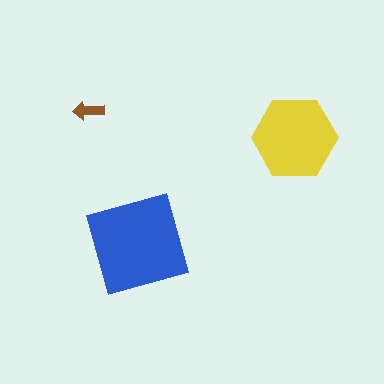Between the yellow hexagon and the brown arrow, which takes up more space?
The yellow hexagon.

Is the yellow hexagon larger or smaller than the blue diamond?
Smaller.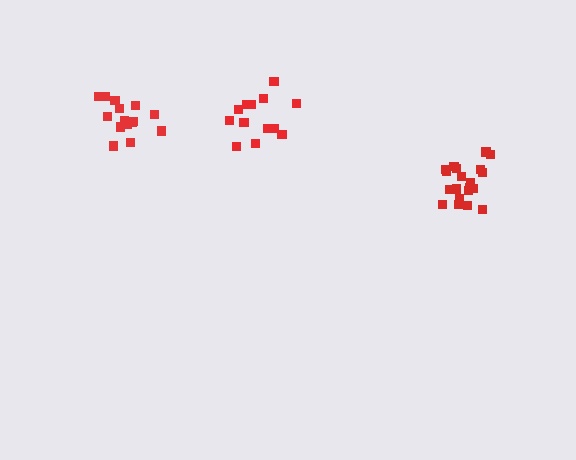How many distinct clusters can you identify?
There are 3 distinct clusters.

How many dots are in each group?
Group 1: 15 dots, Group 2: 21 dots, Group 3: 15 dots (51 total).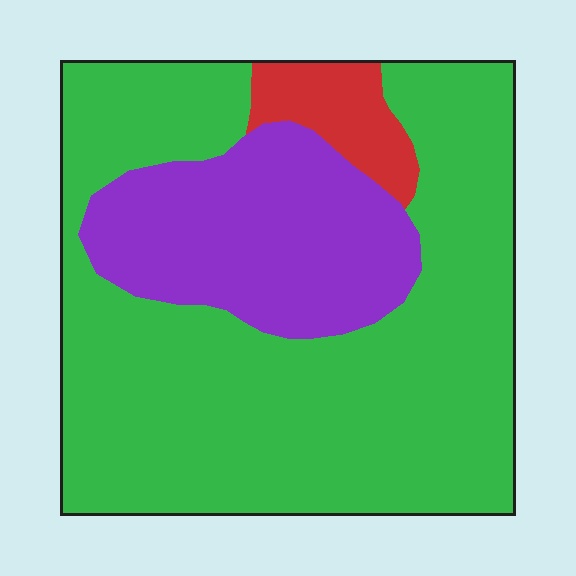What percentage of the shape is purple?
Purple takes up about one quarter (1/4) of the shape.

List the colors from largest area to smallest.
From largest to smallest: green, purple, red.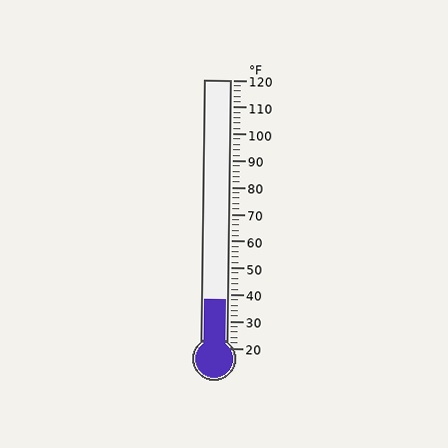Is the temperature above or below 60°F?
The temperature is below 60°F.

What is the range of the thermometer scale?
The thermometer scale ranges from 20°F to 120°F.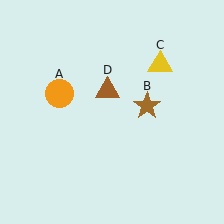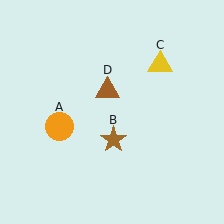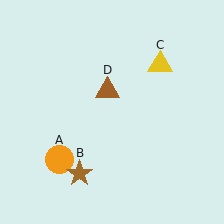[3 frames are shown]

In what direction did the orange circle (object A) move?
The orange circle (object A) moved down.